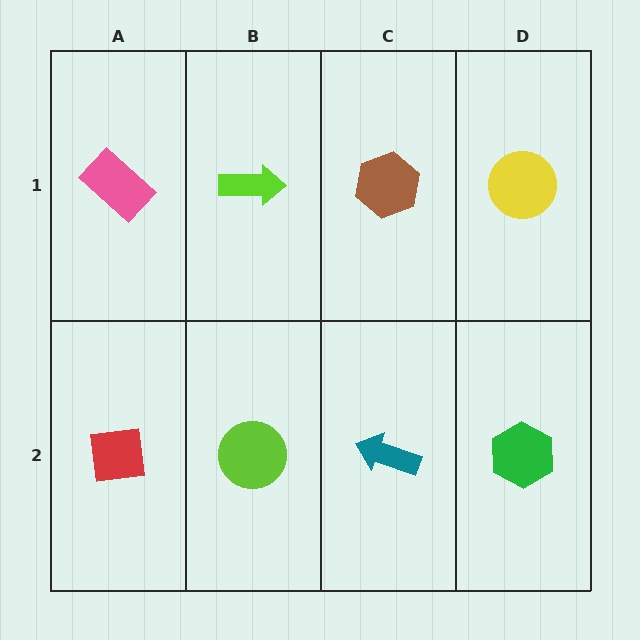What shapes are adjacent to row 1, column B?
A lime circle (row 2, column B), a pink rectangle (row 1, column A), a brown hexagon (row 1, column C).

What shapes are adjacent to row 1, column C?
A teal arrow (row 2, column C), a lime arrow (row 1, column B), a yellow circle (row 1, column D).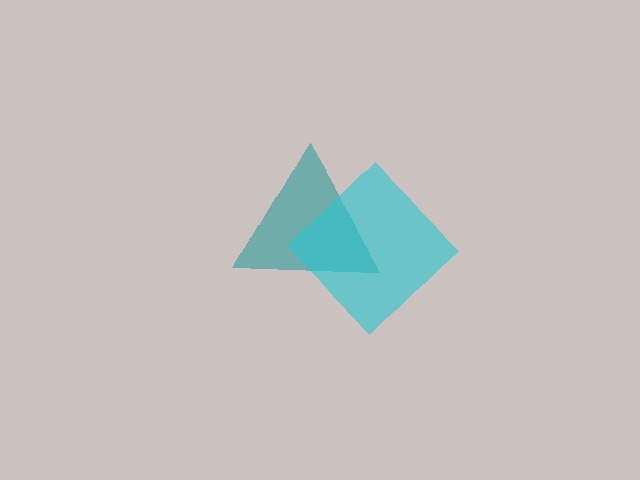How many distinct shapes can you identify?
There are 2 distinct shapes: a teal triangle, a cyan diamond.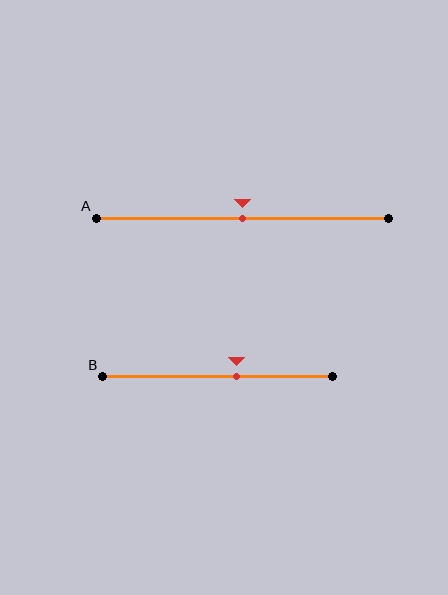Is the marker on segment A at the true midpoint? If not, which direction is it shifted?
Yes, the marker on segment A is at the true midpoint.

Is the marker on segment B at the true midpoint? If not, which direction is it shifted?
No, the marker on segment B is shifted to the right by about 8% of the segment length.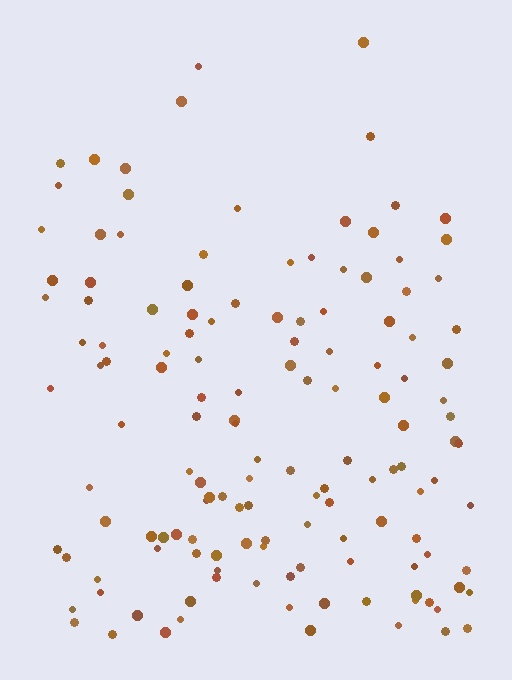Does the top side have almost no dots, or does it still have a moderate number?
Still a moderate number, just noticeably fewer than the bottom.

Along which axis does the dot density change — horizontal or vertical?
Vertical.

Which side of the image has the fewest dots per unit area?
The top.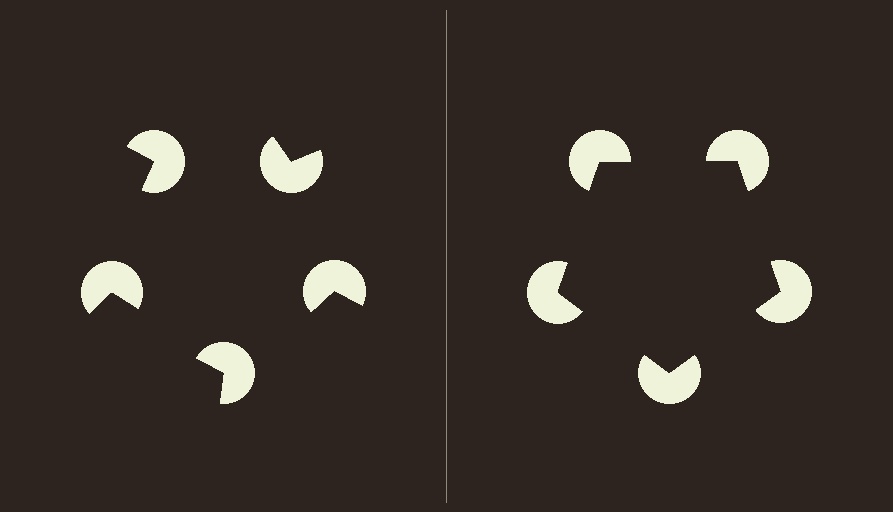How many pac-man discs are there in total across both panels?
10 — 5 on each side.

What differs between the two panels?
The pac-man discs are positioned identically on both sides; only the wedge orientations differ. On the right they align to a pentagon; on the left they are misaligned.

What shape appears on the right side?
An illusory pentagon.